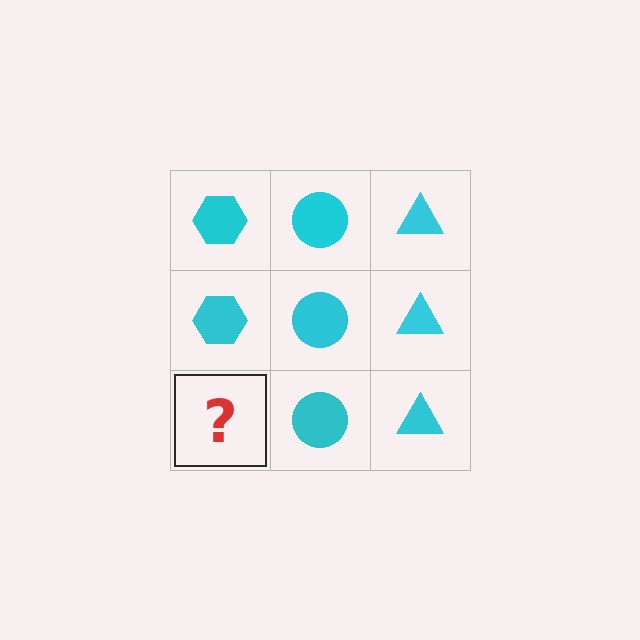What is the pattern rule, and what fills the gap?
The rule is that each column has a consistent shape. The gap should be filled with a cyan hexagon.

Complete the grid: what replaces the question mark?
The question mark should be replaced with a cyan hexagon.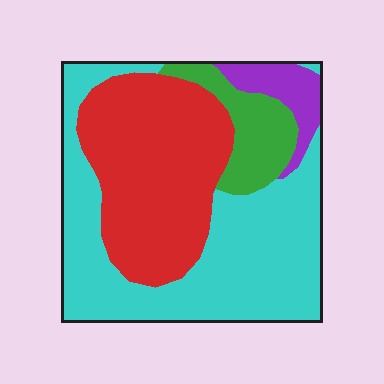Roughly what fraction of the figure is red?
Red takes up about three eighths (3/8) of the figure.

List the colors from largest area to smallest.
From largest to smallest: cyan, red, green, purple.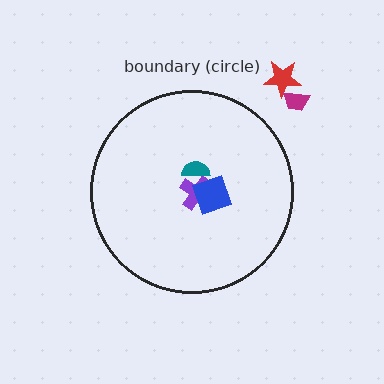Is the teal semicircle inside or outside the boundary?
Inside.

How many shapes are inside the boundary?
3 inside, 2 outside.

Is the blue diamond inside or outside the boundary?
Inside.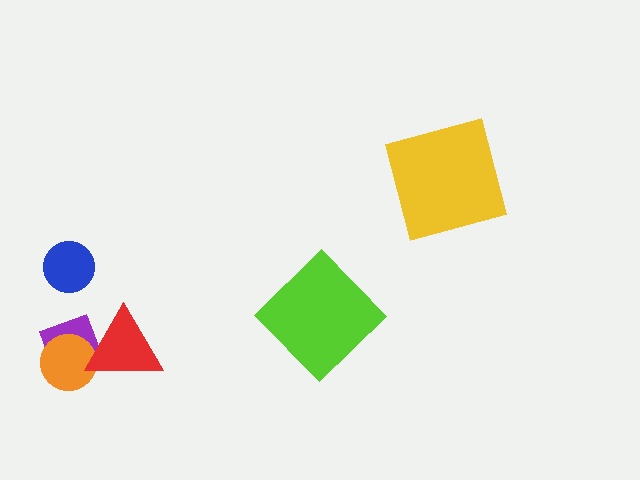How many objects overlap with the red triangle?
2 objects overlap with the red triangle.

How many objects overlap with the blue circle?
0 objects overlap with the blue circle.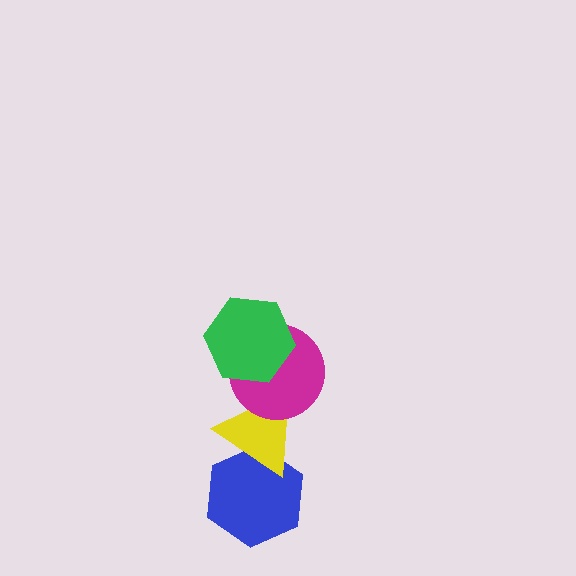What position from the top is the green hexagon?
The green hexagon is 1st from the top.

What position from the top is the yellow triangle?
The yellow triangle is 3rd from the top.